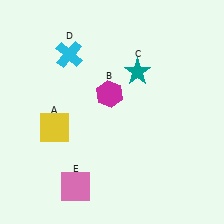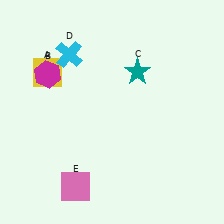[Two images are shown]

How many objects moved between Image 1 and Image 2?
2 objects moved between the two images.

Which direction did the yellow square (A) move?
The yellow square (A) moved up.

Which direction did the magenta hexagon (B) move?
The magenta hexagon (B) moved left.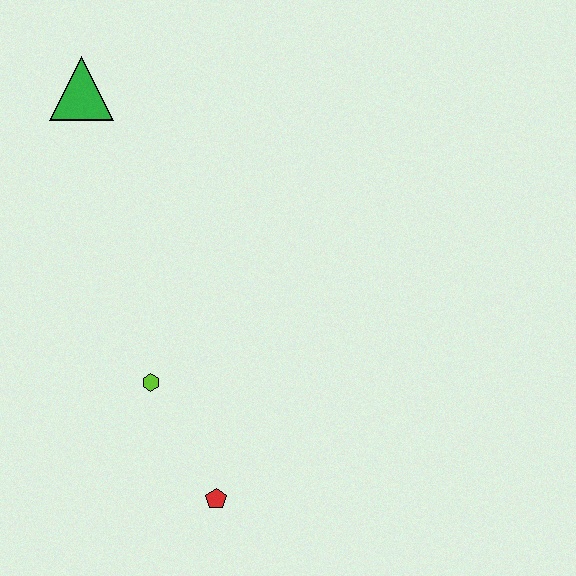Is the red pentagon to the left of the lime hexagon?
No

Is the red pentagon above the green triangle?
No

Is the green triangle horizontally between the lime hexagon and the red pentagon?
No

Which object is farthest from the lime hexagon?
The green triangle is farthest from the lime hexagon.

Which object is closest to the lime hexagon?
The red pentagon is closest to the lime hexagon.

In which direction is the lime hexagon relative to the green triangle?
The lime hexagon is below the green triangle.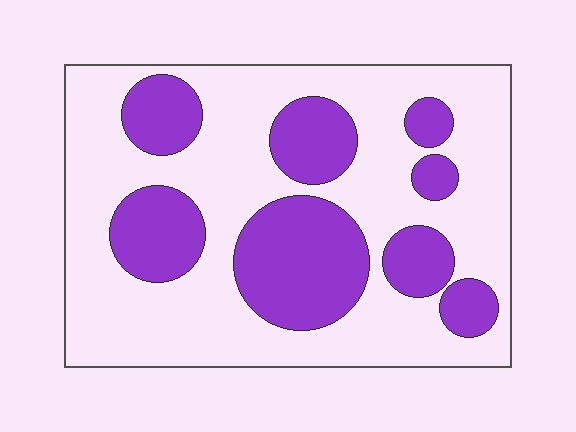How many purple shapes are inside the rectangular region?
8.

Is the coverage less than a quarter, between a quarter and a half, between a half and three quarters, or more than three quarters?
Between a quarter and a half.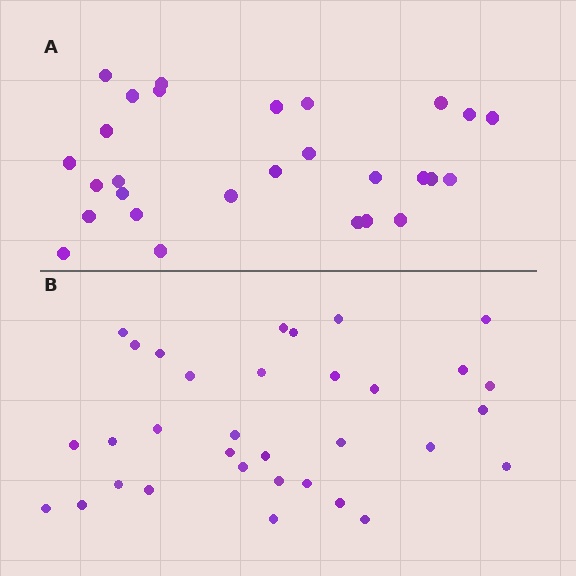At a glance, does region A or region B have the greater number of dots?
Region B (the bottom region) has more dots.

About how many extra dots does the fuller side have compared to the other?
Region B has about 5 more dots than region A.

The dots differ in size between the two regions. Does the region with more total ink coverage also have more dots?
No. Region A has more total ink coverage because its dots are larger, but region B actually contains more individual dots. Total area can be misleading — the number of items is what matters here.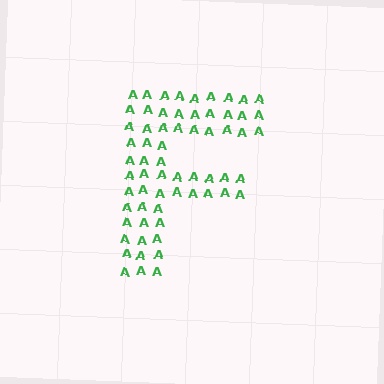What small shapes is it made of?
It is made of small letter A's.